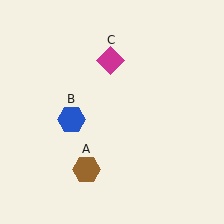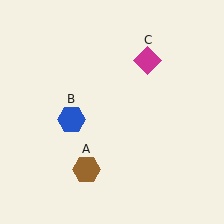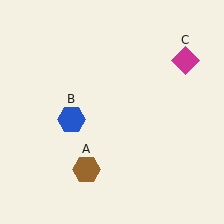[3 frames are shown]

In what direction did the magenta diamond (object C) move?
The magenta diamond (object C) moved right.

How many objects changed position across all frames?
1 object changed position: magenta diamond (object C).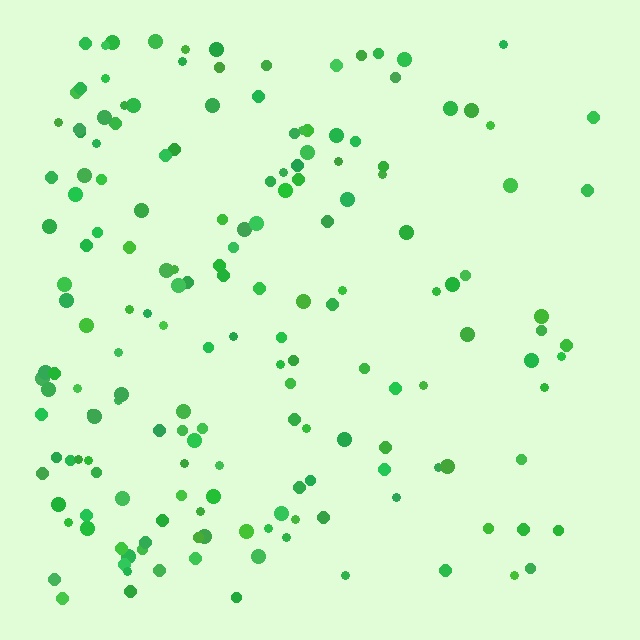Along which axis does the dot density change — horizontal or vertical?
Horizontal.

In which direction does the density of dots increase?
From right to left, with the left side densest.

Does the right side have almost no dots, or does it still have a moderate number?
Still a moderate number, just noticeably fewer than the left.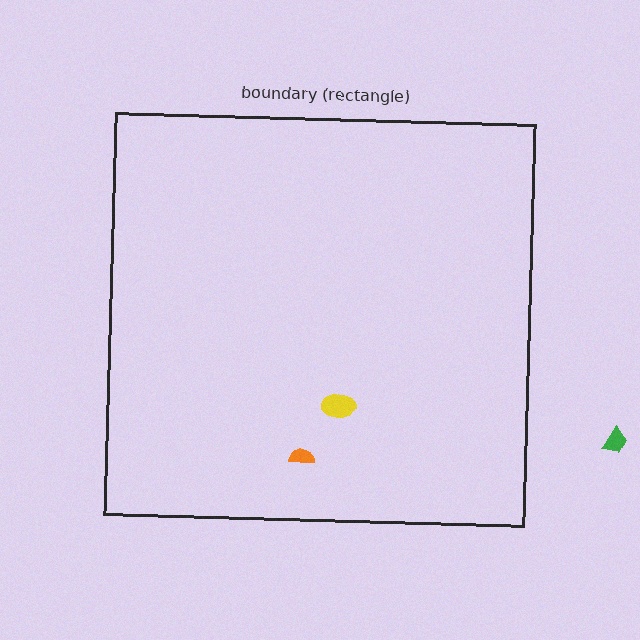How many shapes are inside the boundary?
2 inside, 1 outside.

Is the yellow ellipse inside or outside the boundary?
Inside.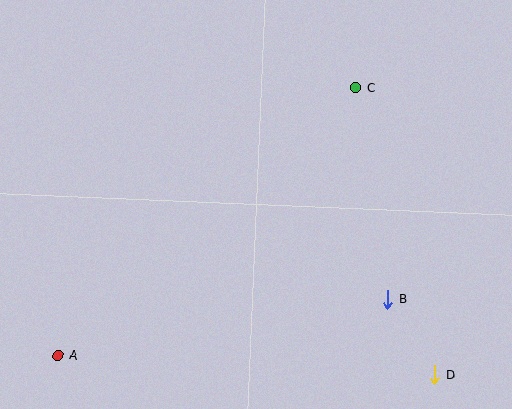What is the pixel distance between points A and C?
The distance between A and C is 400 pixels.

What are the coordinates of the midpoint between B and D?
The midpoint between B and D is at (411, 337).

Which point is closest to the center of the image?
Point C at (356, 87) is closest to the center.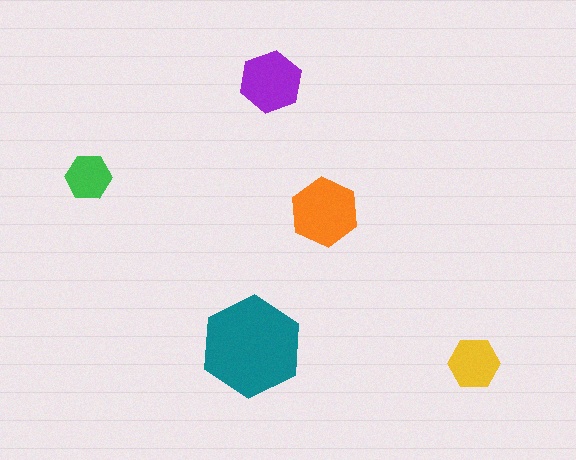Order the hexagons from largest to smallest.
the teal one, the orange one, the purple one, the yellow one, the green one.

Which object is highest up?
The purple hexagon is topmost.